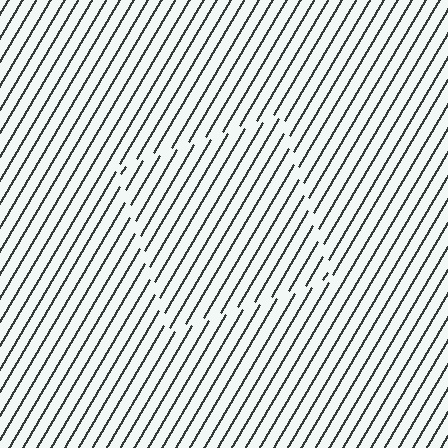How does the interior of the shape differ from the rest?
The interior of the shape contains the same grating, shifted by half a period — the contour is defined by the phase discontinuity where line-ends from the inner and outer gratings abut.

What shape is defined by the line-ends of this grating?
An illusory square. The interior of the shape contains the same grating, shifted by half a period — the contour is defined by the phase discontinuity where line-ends from the inner and outer gratings abut.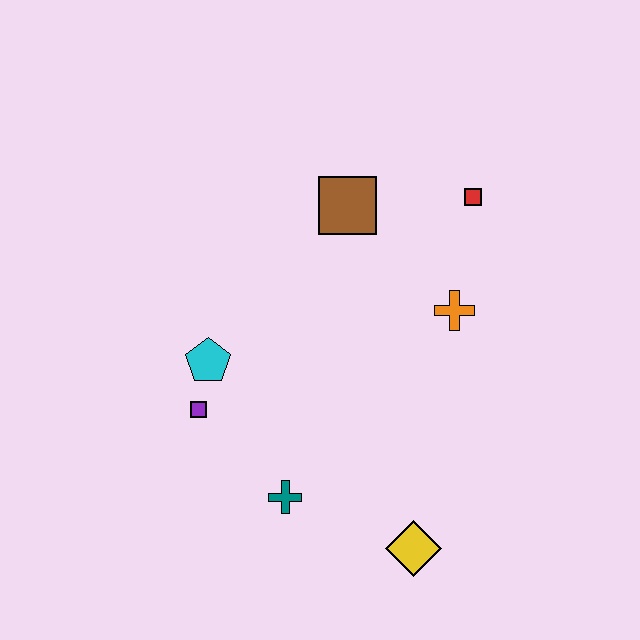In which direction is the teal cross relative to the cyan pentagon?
The teal cross is below the cyan pentagon.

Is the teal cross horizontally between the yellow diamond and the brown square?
No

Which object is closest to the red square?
The orange cross is closest to the red square.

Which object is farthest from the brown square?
The yellow diamond is farthest from the brown square.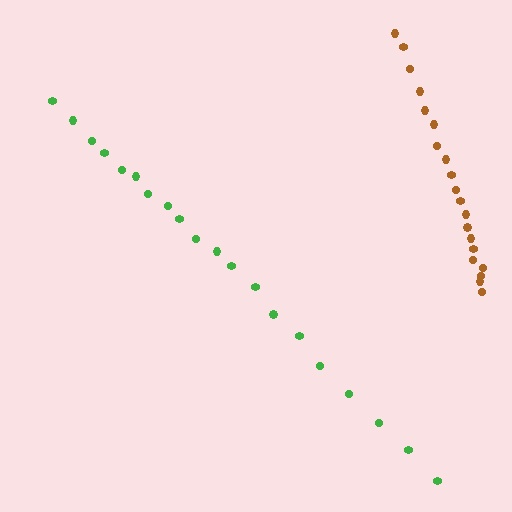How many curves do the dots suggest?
There are 2 distinct paths.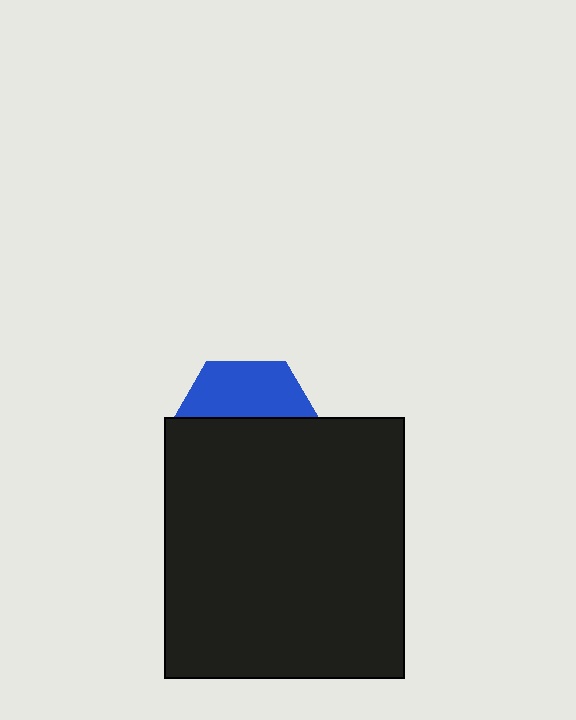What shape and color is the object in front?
The object in front is a black rectangle.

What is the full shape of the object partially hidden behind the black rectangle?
The partially hidden object is a blue hexagon.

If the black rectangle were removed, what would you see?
You would see the complete blue hexagon.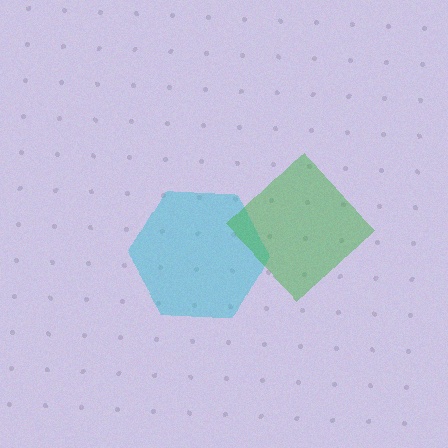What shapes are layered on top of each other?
The layered shapes are: a cyan hexagon, a green diamond.